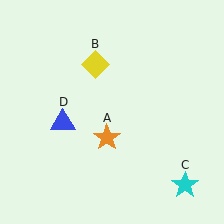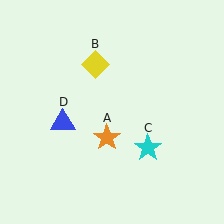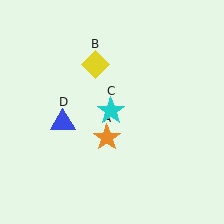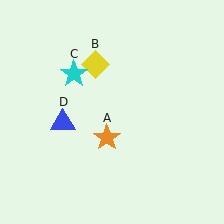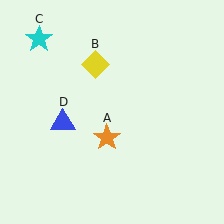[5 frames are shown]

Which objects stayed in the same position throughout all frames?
Orange star (object A) and yellow diamond (object B) and blue triangle (object D) remained stationary.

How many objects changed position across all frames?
1 object changed position: cyan star (object C).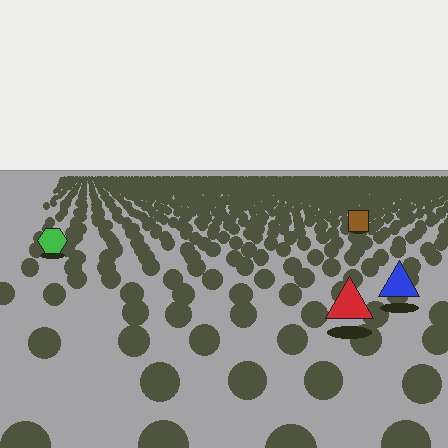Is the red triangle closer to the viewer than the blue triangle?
Yes. The red triangle is closer — you can tell from the texture gradient: the ground texture is coarser near it.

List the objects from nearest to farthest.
From nearest to farthest: the red triangle, the blue triangle, the green hexagon, the brown square.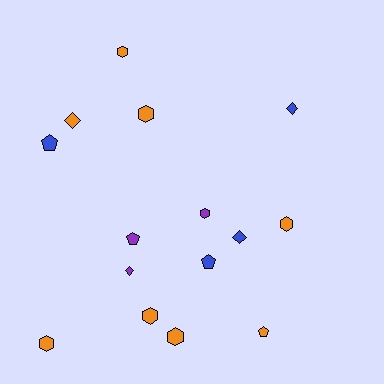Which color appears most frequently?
Orange, with 8 objects.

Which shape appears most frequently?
Hexagon, with 7 objects.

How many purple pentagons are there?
There is 1 purple pentagon.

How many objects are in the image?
There are 15 objects.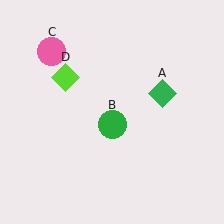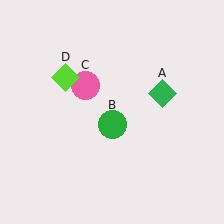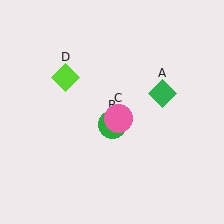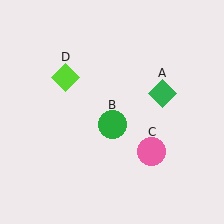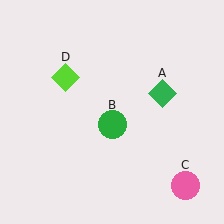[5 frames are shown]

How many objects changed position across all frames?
1 object changed position: pink circle (object C).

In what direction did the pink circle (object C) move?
The pink circle (object C) moved down and to the right.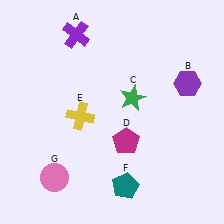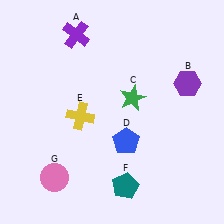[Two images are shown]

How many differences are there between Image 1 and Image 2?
There is 1 difference between the two images.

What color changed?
The pentagon (D) changed from magenta in Image 1 to blue in Image 2.